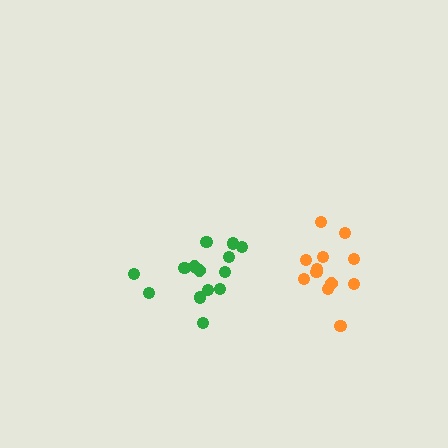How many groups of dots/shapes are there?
There are 2 groups.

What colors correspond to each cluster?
The clusters are colored: green, orange.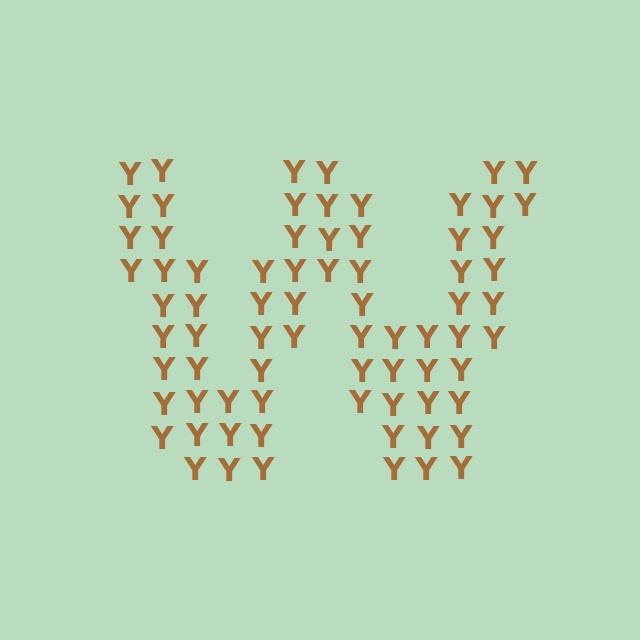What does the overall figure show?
The overall figure shows the letter W.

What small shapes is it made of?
It is made of small letter Y's.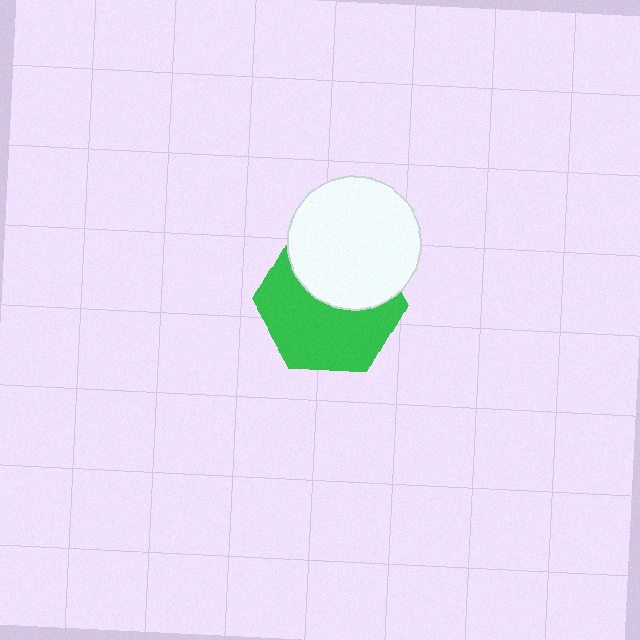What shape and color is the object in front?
The object in front is a white circle.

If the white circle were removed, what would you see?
You would see the complete green hexagon.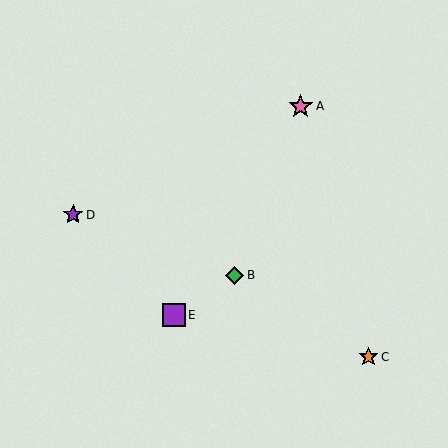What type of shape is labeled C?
Shape C is an orange star.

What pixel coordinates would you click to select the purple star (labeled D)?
Click at (73, 215) to select the purple star D.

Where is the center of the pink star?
The center of the pink star is at (301, 106).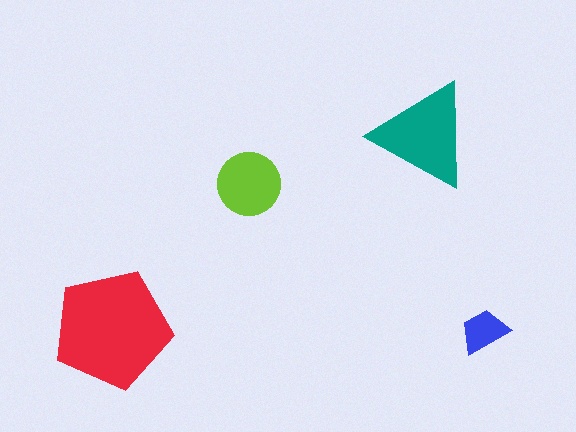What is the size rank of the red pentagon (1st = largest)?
1st.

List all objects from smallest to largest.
The blue trapezoid, the lime circle, the teal triangle, the red pentagon.